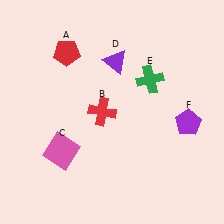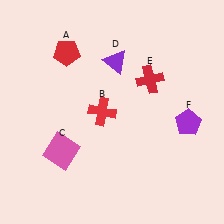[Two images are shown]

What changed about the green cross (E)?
In Image 1, E is green. In Image 2, it changed to red.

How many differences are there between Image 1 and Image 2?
There is 1 difference between the two images.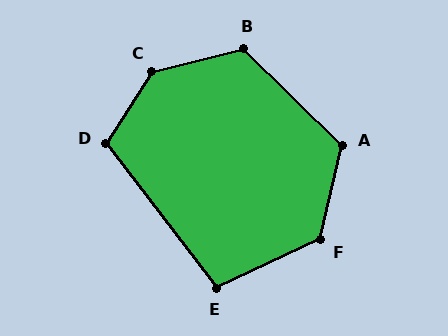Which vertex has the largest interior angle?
C, at approximately 136 degrees.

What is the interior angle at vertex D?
Approximately 110 degrees (obtuse).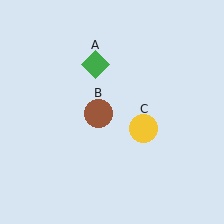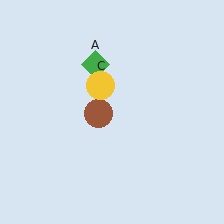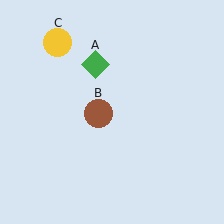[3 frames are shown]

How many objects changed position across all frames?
1 object changed position: yellow circle (object C).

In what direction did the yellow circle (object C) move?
The yellow circle (object C) moved up and to the left.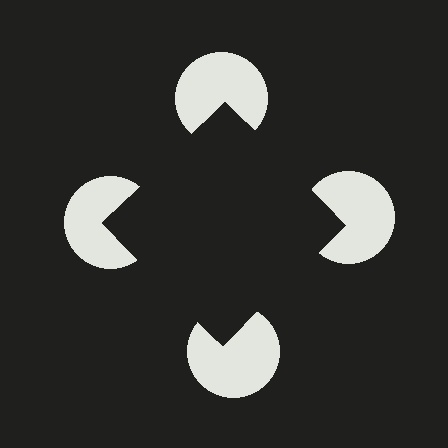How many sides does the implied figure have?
4 sides.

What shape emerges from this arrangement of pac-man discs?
An illusory square — its edges are inferred from the aligned wedge cuts in the pac-man discs, not physically drawn.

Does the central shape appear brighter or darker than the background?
It typically appears slightly darker than the background, even though no actual brightness change is drawn.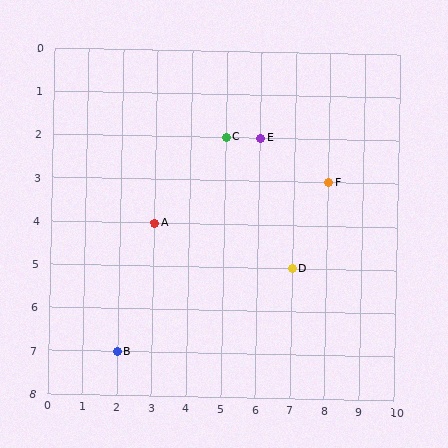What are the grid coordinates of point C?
Point C is at grid coordinates (5, 2).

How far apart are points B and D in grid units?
Points B and D are 5 columns and 2 rows apart (about 5.4 grid units diagonally).